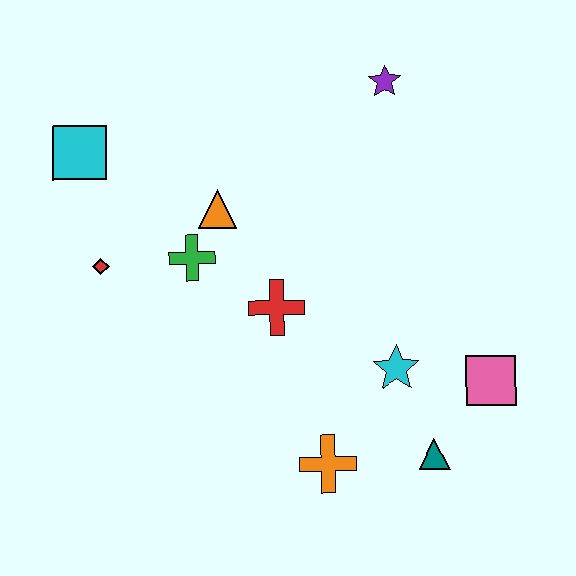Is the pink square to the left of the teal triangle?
No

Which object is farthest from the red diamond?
The pink square is farthest from the red diamond.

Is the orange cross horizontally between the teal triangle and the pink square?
No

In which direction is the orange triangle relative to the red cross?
The orange triangle is above the red cross.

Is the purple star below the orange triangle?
No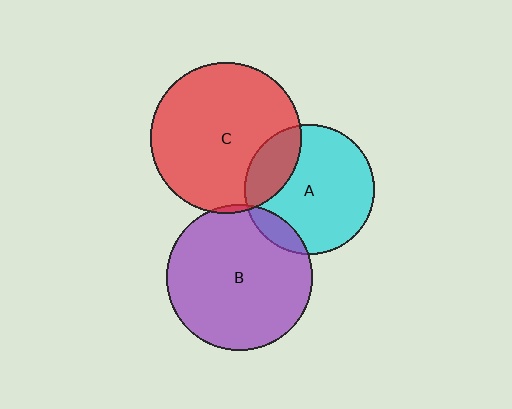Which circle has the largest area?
Circle C (red).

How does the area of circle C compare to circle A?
Approximately 1.3 times.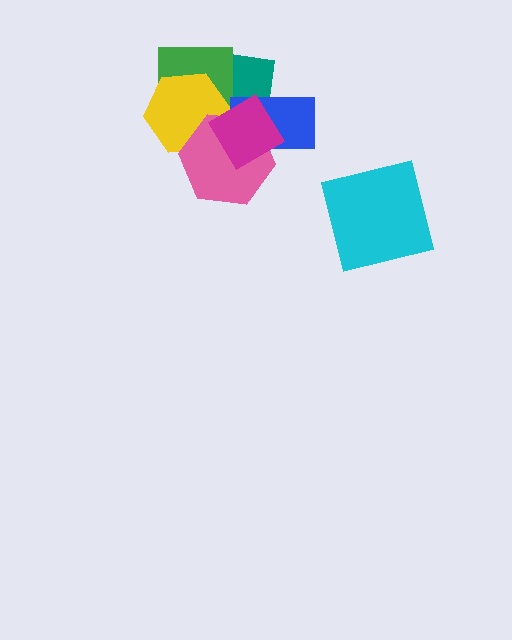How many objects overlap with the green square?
2 objects overlap with the green square.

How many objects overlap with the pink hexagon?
4 objects overlap with the pink hexagon.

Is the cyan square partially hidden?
No, no other shape covers it.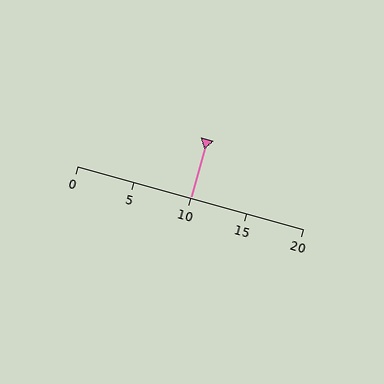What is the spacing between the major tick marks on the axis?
The major ticks are spaced 5 apart.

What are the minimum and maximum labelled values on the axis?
The axis runs from 0 to 20.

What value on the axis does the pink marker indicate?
The marker indicates approximately 10.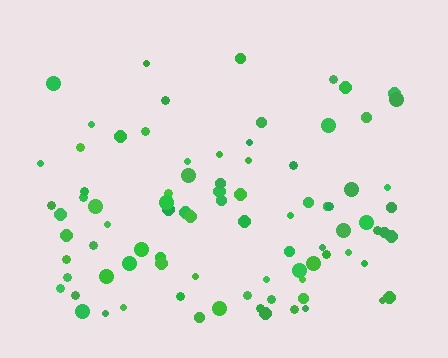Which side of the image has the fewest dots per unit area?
The top.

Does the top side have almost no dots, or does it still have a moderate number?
Still a moderate number, just noticeably fewer than the bottom.